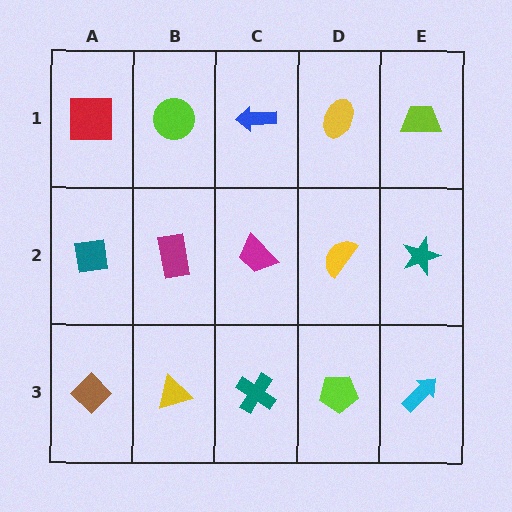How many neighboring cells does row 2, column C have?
4.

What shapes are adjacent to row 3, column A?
A teal square (row 2, column A), a yellow triangle (row 3, column B).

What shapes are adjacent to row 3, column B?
A magenta rectangle (row 2, column B), a brown diamond (row 3, column A), a teal cross (row 3, column C).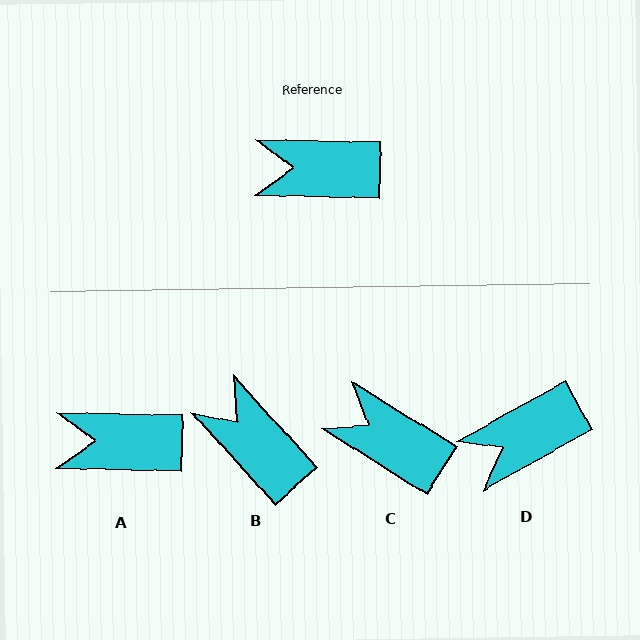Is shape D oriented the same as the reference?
No, it is off by about 31 degrees.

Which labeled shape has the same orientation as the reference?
A.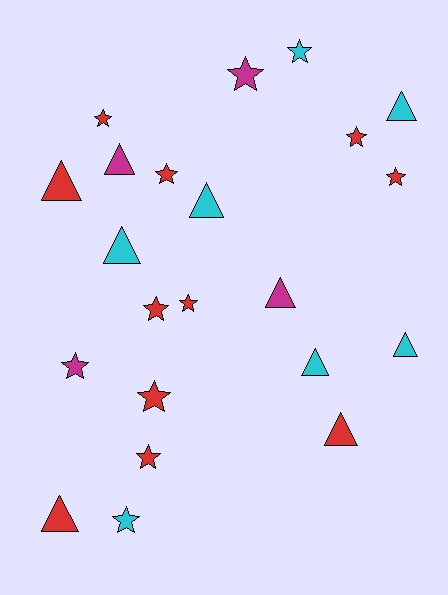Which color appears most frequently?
Red, with 11 objects.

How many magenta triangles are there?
There are 2 magenta triangles.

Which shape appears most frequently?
Star, with 12 objects.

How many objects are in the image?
There are 22 objects.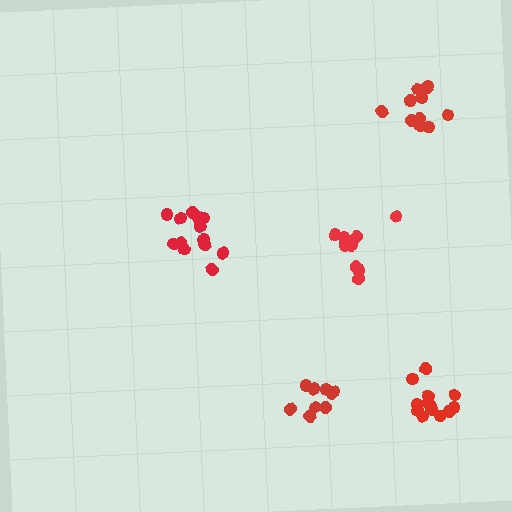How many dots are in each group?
Group 1: 9 dots, Group 2: 15 dots, Group 3: 9 dots, Group 4: 13 dots, Group 5: 13 dots (59 total).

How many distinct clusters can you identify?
There are 5 distinct clusters.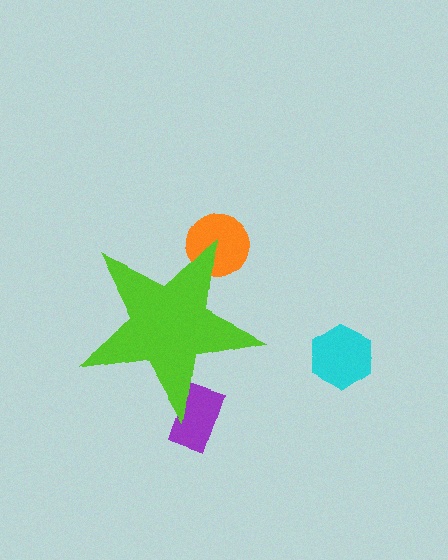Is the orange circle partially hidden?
Yes, the orange circle is partially hidden behind the lime star.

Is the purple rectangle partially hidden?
Yes, the purple rectangle is partially hidden behind the lime star.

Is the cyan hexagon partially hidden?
No, the cyan hexagon is fully visible.